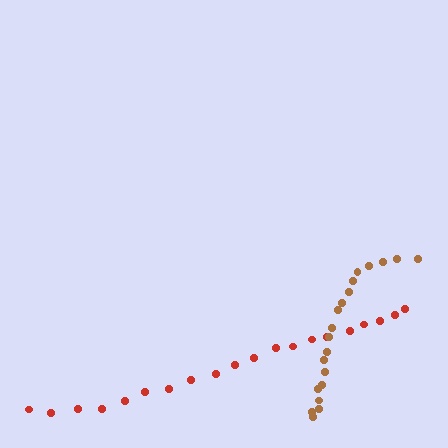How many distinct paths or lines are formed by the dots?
There are 2 distinct paths.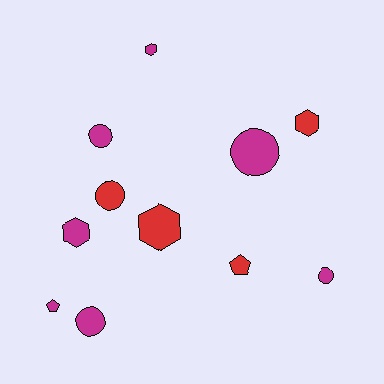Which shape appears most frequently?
Circle, with 5 objects.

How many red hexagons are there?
There are 2 red hexagons.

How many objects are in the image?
There are 11 objects.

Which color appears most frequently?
Magenta, with 7 objects.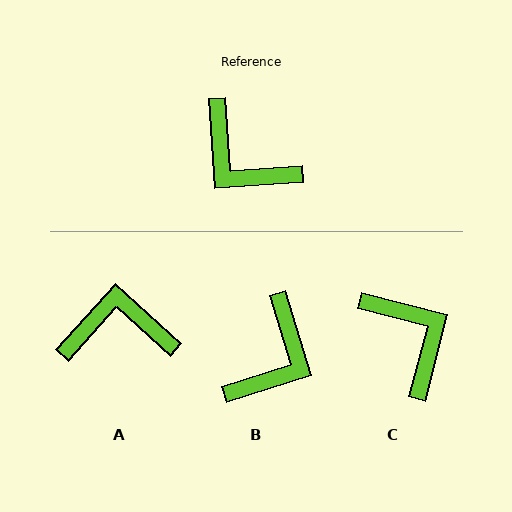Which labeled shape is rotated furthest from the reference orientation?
C, about 162 degrees away.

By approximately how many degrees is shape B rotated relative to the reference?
Approximately 104 degrees counter-clockwise.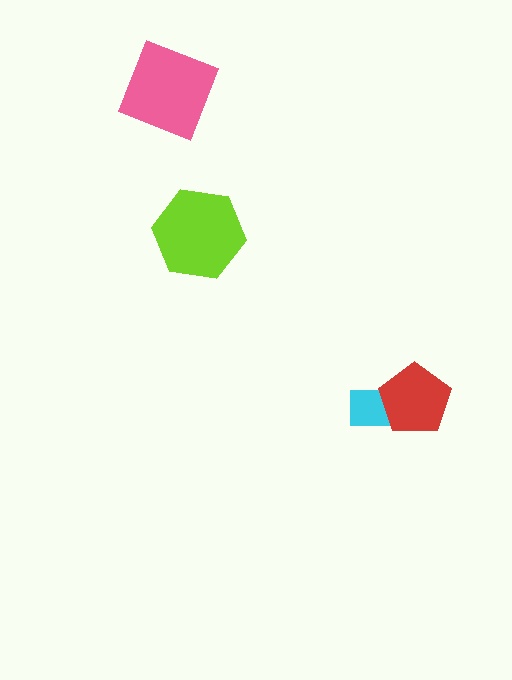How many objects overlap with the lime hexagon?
0 objects overlap with the lime hexagon.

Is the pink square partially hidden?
No, no other shape covers it.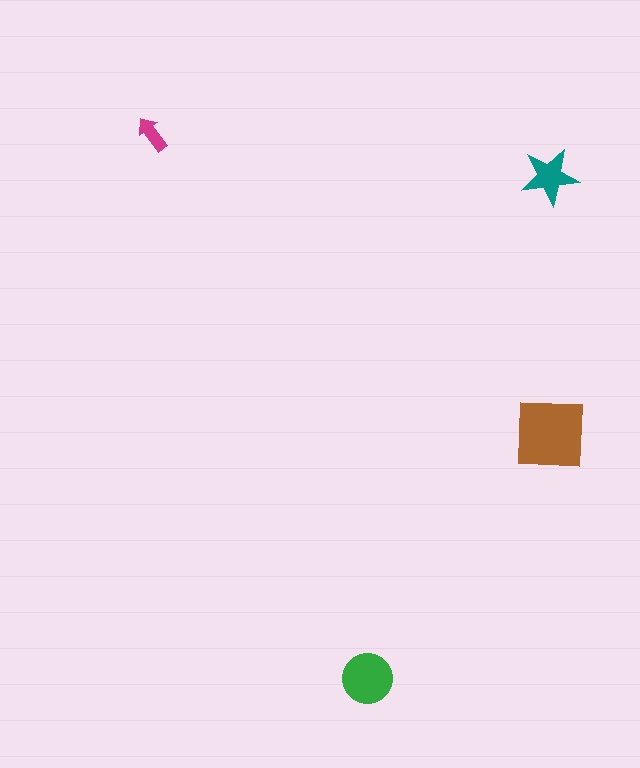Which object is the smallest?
The magenta arrow.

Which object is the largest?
The brown square.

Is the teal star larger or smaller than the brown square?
Smaller.